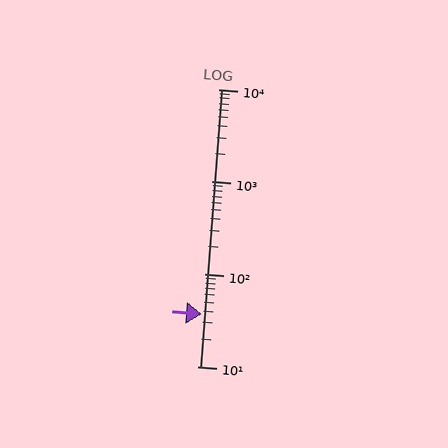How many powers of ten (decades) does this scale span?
The scale spans 3 decades, from 10 to 10000.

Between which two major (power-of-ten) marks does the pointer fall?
The pointer is between 10 and 100.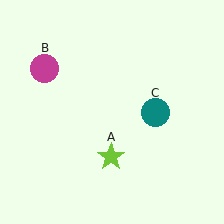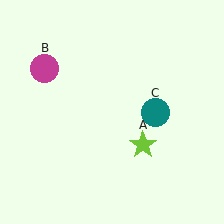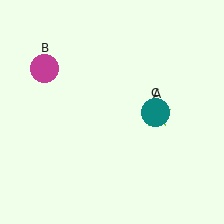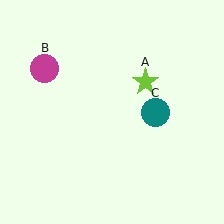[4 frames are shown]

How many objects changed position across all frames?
1 object changed position: lime star (object A).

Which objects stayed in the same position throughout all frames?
Magenta circle (object B) and teal circle (object C) remained stationary.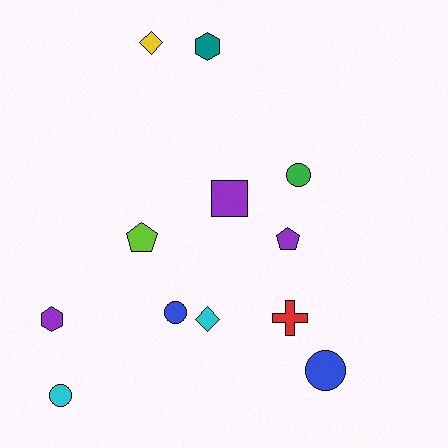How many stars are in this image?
There are no stars.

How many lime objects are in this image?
There is 1 lime object.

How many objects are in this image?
There are 12 objects.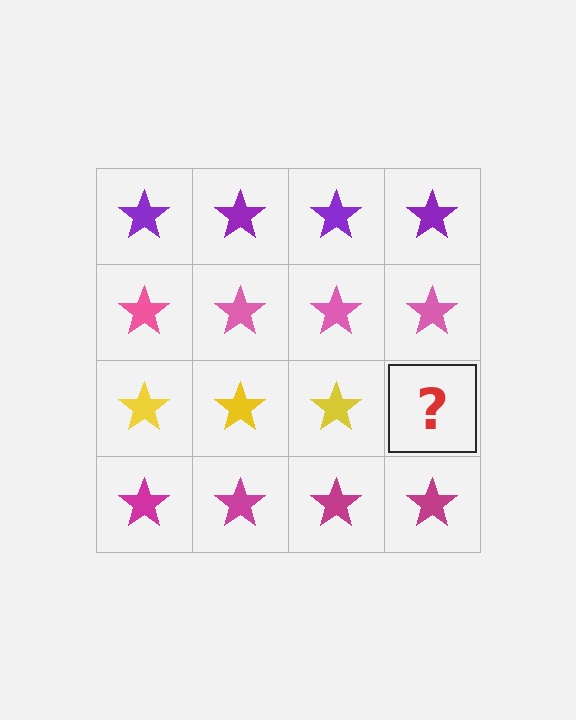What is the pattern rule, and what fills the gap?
The rule is that each row has a consistent color. The gap should be filled with a yellow star.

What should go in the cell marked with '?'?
The missing cell should contain a yellow star.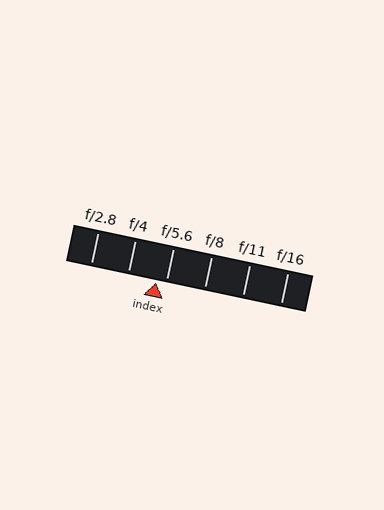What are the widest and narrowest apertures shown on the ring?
The widest aperture shown is f/2.8 and the narrowest is f/16.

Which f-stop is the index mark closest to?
The index mark is closest to f/5.6.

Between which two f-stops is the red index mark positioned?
The index mark is between f/4 and f/5.6.